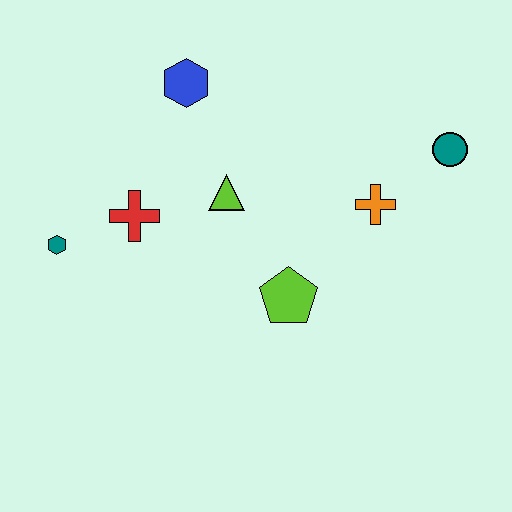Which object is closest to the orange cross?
The teal circle is closest to the orange cross.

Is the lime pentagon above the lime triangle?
No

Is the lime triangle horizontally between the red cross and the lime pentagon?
Yes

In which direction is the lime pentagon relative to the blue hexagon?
The lime pentagon is below the blue hexagon.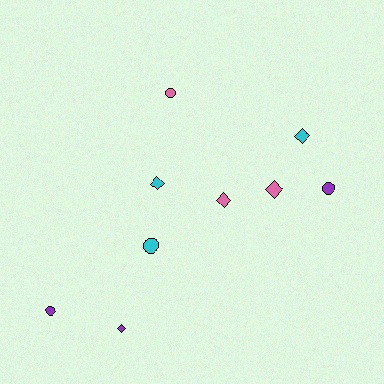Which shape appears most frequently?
Diamond, with 5 objects.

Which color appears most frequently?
Cyan, with 3 objects.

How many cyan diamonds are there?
There are 2 cyan diamonds.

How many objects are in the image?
There are 9 objects.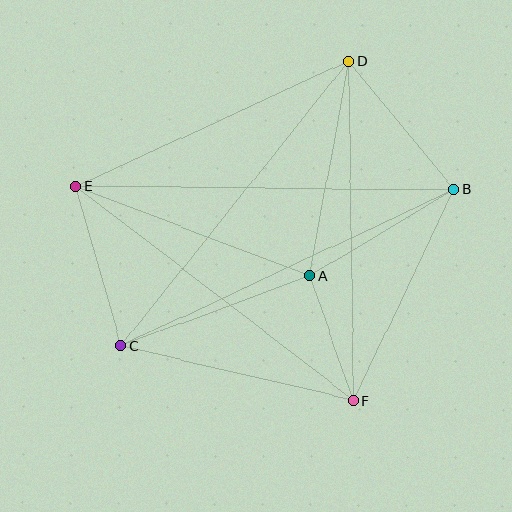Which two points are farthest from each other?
Points B and E are farthest from each other.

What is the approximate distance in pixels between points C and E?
The distance between C and E is approximately 166 pixels.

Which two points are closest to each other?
Points A and F are closest to each other.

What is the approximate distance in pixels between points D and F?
The distance between D and F is approximately 340 pixels.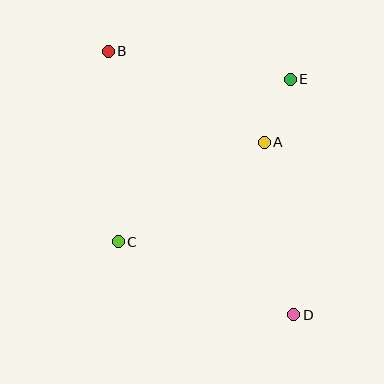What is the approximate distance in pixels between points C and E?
The distance between C and E is approximately 236 pixels.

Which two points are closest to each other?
Points A and E are closest to each other.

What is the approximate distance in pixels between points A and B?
The distance between A and B is approximately 180 pixels.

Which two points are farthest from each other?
Points B and D are farthest from each other.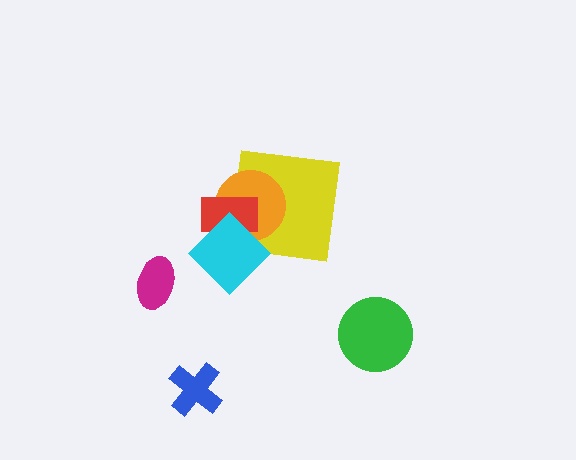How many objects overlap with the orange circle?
3 objects overlap with the orange circle.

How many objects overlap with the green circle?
0 objects overlap with the green circle.